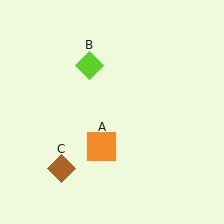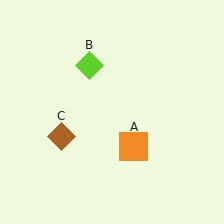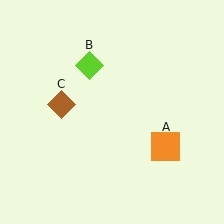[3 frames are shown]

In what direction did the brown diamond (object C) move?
The brown diamond (object C) moved up.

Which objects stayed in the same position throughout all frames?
Lime diamond (object B) remained stationary.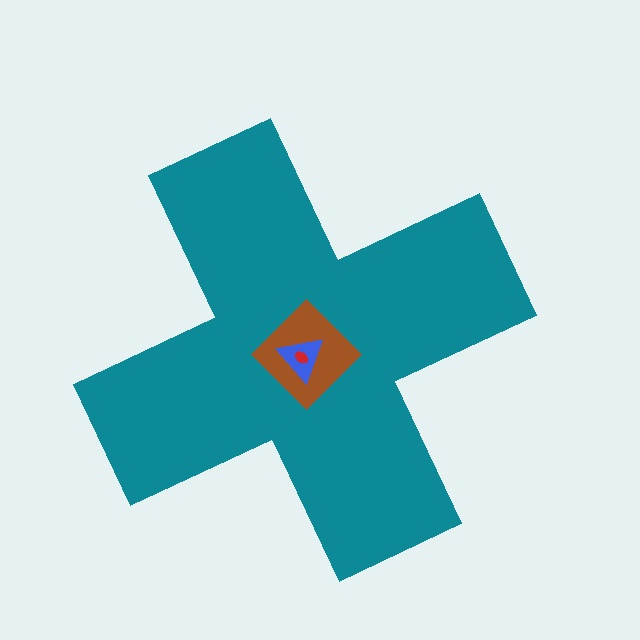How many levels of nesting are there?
4.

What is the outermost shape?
The teal cross.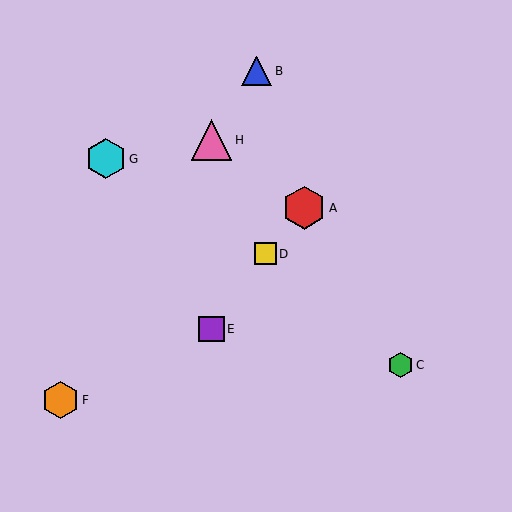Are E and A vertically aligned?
No, E is at x≈211 and A is at x≈304.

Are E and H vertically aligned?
Yes, both are at x≈211.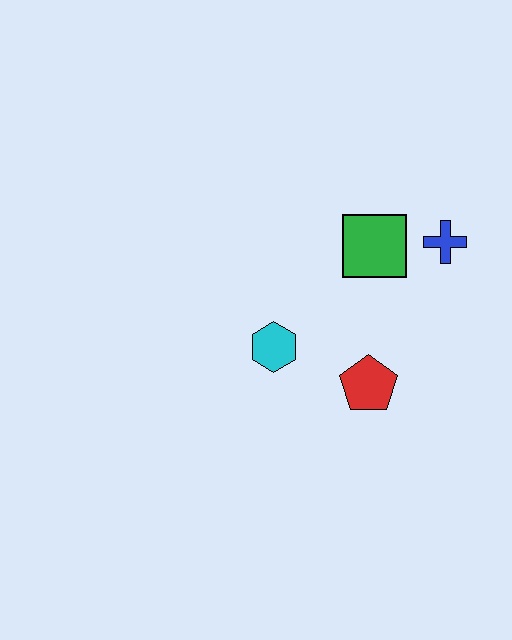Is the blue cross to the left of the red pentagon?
No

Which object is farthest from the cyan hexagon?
The blue cross is farthest from the cyan hexagon.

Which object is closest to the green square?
The blue cross is closest to the green square.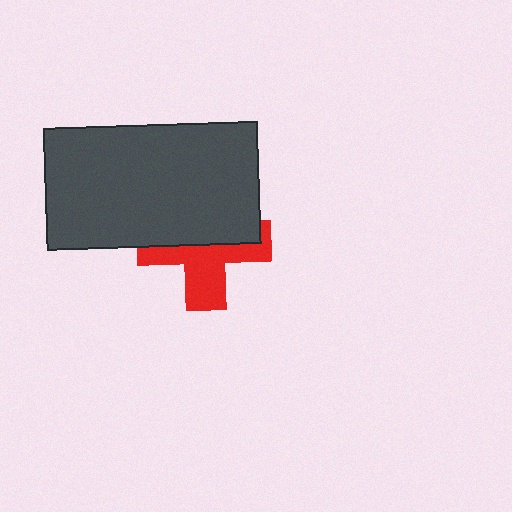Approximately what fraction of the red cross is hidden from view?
Roughly 51% of the red cross is hidden behind the dark gray rectangle.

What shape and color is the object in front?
The object in front is a dark gray rectangle.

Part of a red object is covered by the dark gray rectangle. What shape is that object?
It is a cross.